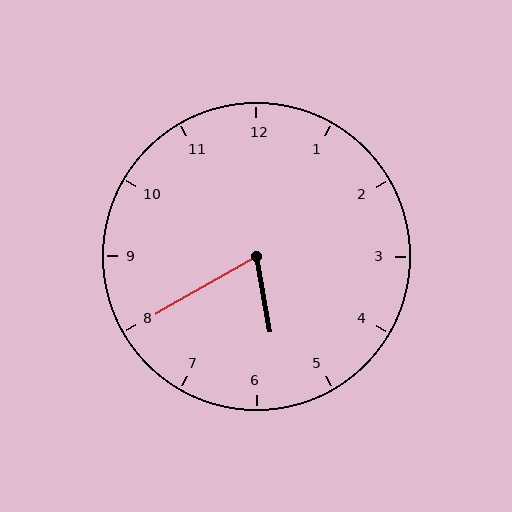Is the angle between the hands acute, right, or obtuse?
It is acute.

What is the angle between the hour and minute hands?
Approximately 70 degrees.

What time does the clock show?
5:40.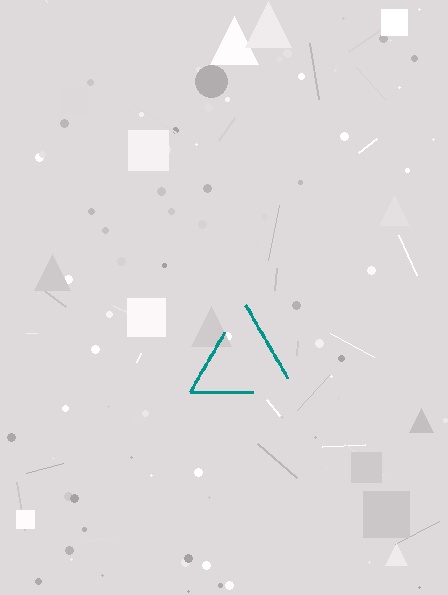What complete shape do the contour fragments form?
The contour fragments form a triangle.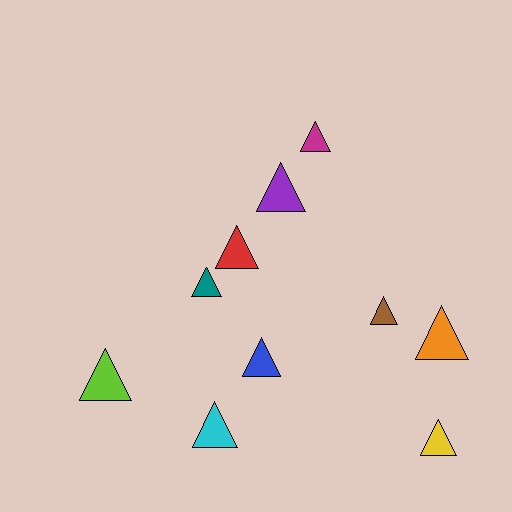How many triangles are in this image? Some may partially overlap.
There are 10 triangles.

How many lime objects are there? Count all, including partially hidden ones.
There is 1 lime object.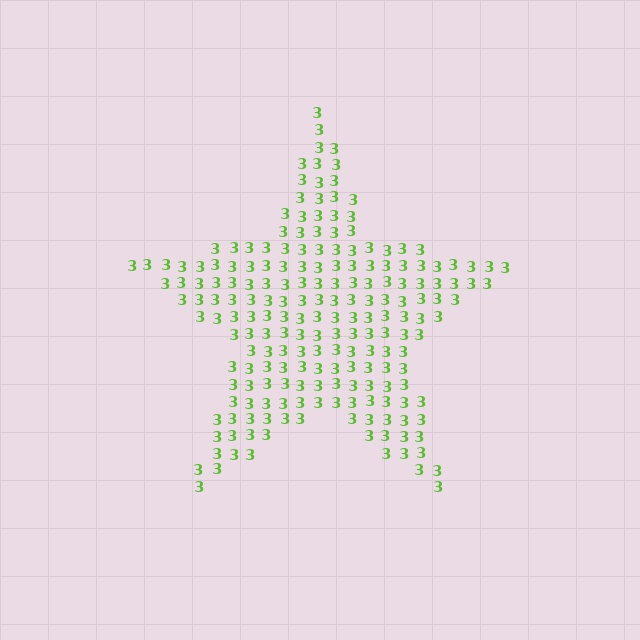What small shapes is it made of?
It is made of small digit 3's.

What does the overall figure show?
The overall figure shows a star.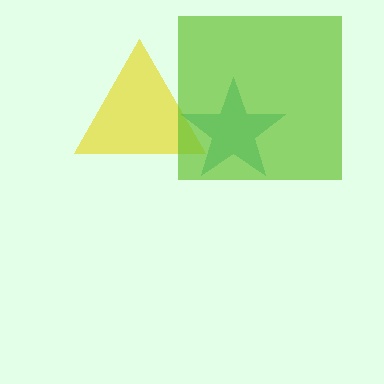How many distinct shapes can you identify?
There are 3 distinct shapes: a yellow triangle, a lime square, a green star.